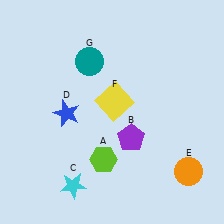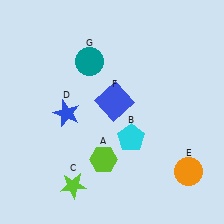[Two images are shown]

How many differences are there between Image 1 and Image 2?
There are 3 differences between the two images.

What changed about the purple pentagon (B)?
In Image 1, B is purple. In Image 2, it changed to cyan.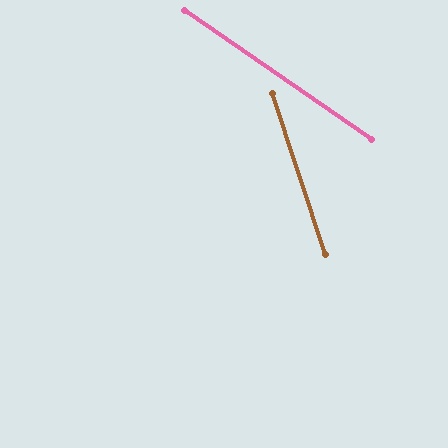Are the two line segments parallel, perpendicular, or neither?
Neither parallel nor perpendicular — they differ by about 37°.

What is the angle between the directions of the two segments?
Approximately 37 degrees.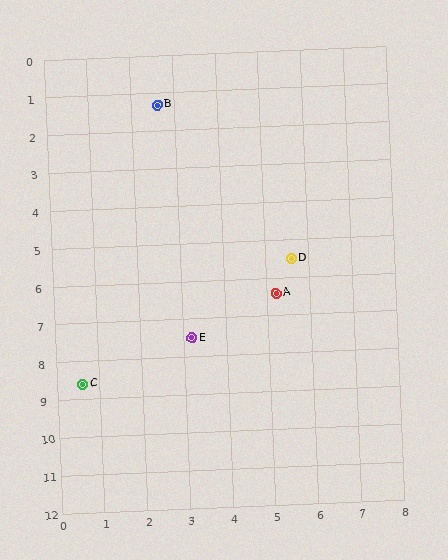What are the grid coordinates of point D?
Point D is at approximately (5.6, 5.5).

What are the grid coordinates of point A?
Point A is at approximately (5.2, 6.4).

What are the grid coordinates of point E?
Point E is at approximately (3.2, 7.5).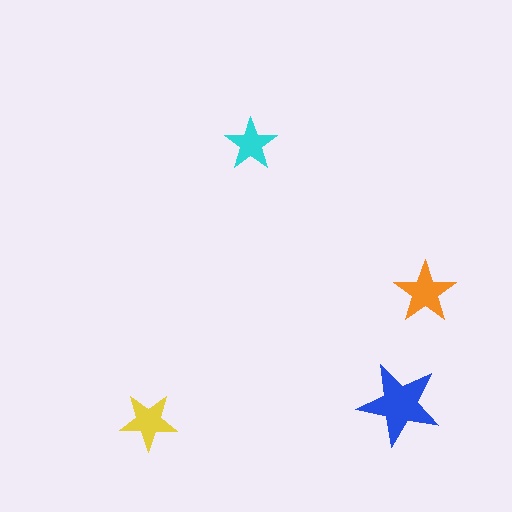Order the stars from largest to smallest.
the blue one, the orange one, the yellow one, the cyan one.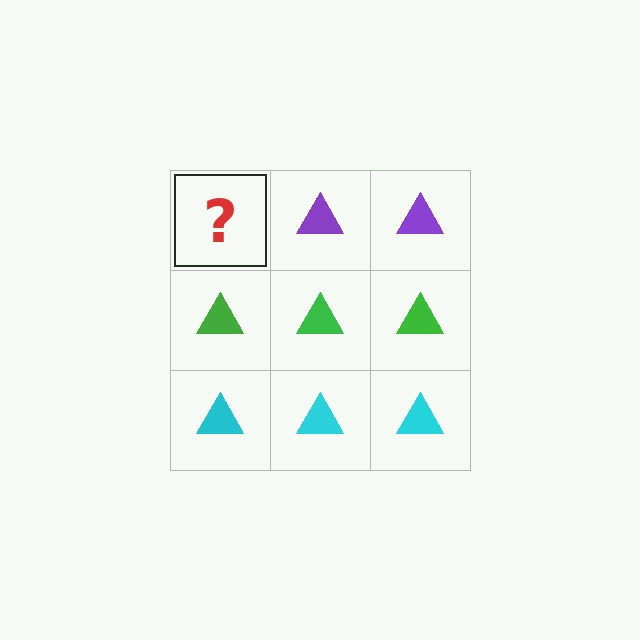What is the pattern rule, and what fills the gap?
The rule is that each row has a consistent color. The gap should be filled with a purple triangle.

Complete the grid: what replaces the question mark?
The question mark should be replaced with a purple triangle.